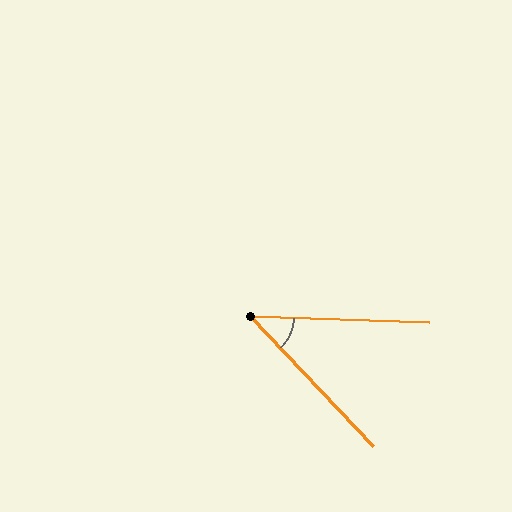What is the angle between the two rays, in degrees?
Approximately 45 degrees.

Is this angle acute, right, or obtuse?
It is acute.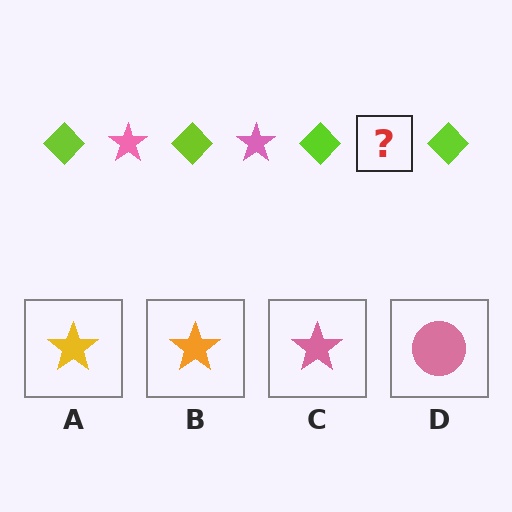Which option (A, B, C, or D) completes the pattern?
C.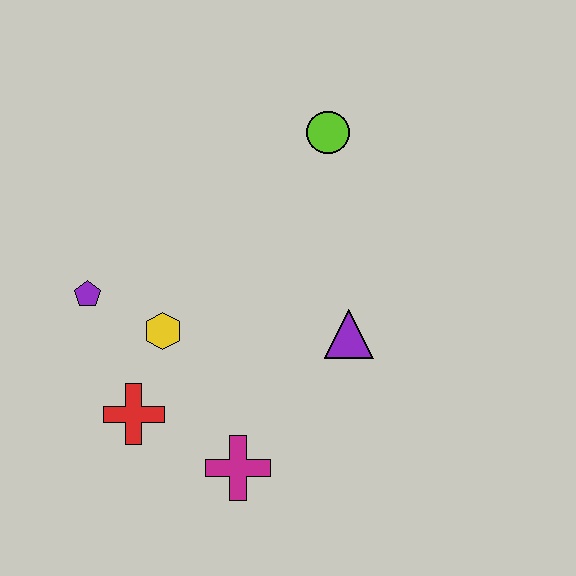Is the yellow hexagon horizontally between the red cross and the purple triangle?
Yes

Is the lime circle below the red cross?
No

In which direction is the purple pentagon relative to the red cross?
The purple pentagon is above the red cross.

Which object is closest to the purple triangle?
The magenta cross is closest to the purple triangle.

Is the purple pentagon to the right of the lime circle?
No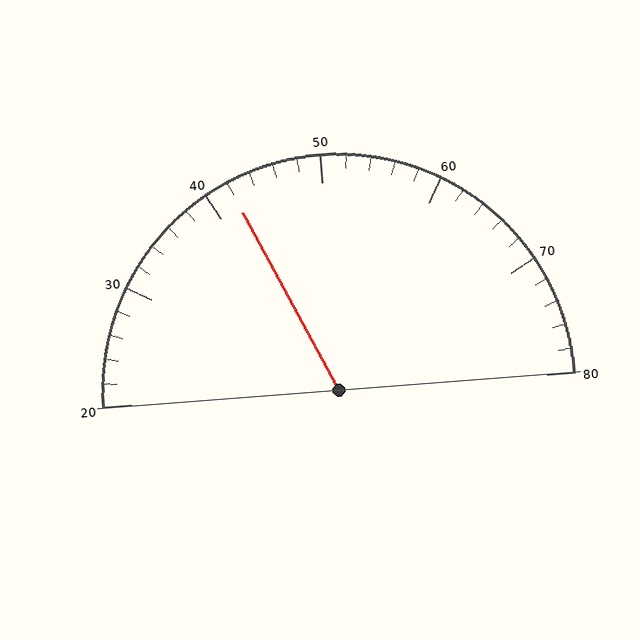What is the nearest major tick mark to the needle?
The nearest major tick mark is 40.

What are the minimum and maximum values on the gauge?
The gauge ranges from 20 to 80.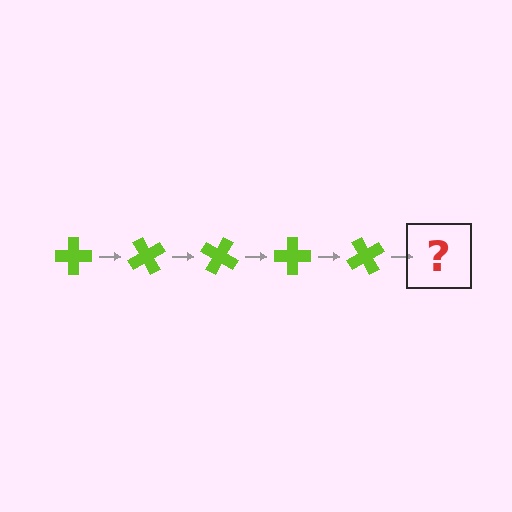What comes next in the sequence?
The next element should be a lime cross rotated 300 degrees.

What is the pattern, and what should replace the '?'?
The pattern is that the cross rotates 60 degrees each step. The '?' should be a lime cross rotated 300 degrees.